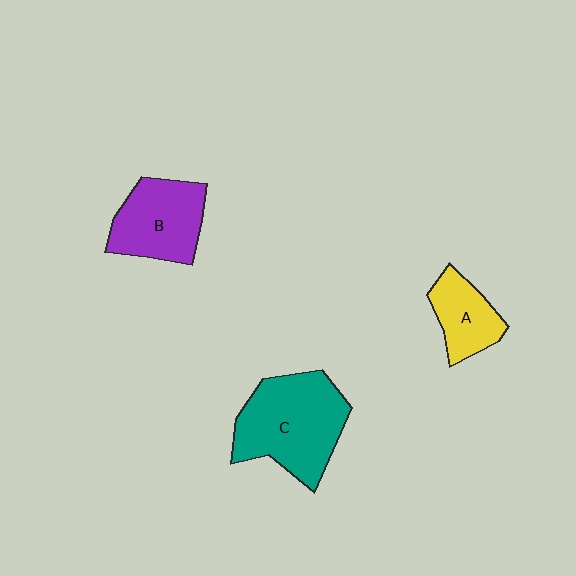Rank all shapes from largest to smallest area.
From largest to smallest: C (teal), B (purple), A (yellow).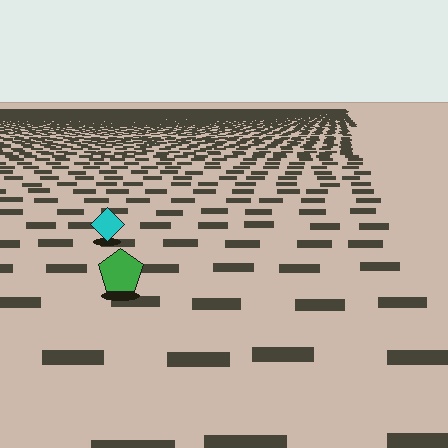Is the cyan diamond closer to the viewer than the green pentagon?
No. The green pentagon is closer — you can tell from the texture gradient: the ground texture is coarser near it.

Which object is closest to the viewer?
The green pentagon is closest. The texture marks near it are larger and more spread out.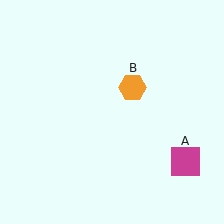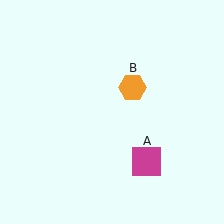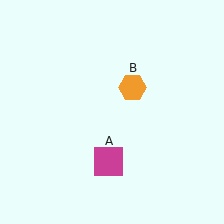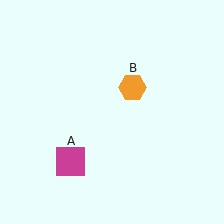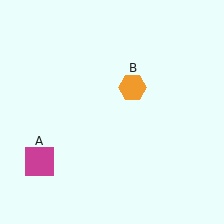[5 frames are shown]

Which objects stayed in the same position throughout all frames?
Orange hexagon (object B) remained stationary.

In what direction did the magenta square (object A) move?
The magenta square (object A) moved left.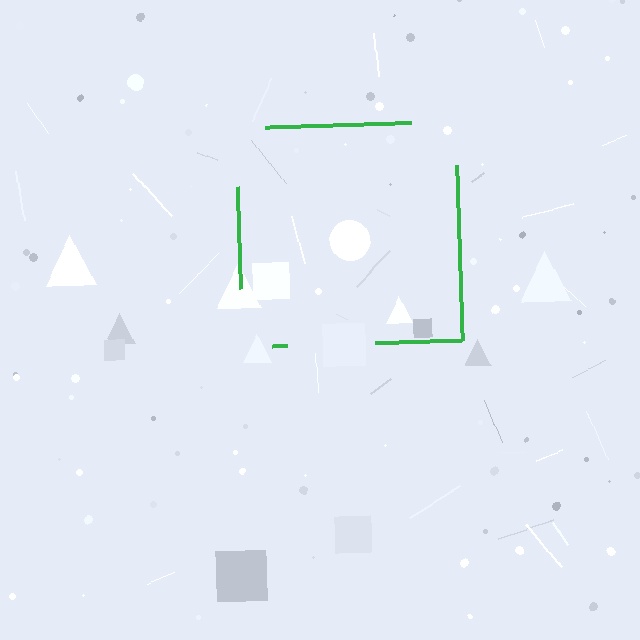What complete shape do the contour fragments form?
The contour fragments form a square.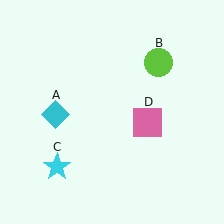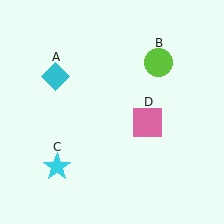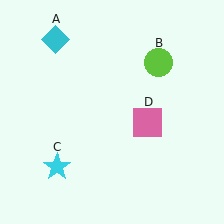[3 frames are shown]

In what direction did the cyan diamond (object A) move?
The cyan diamond (object A) moved up.